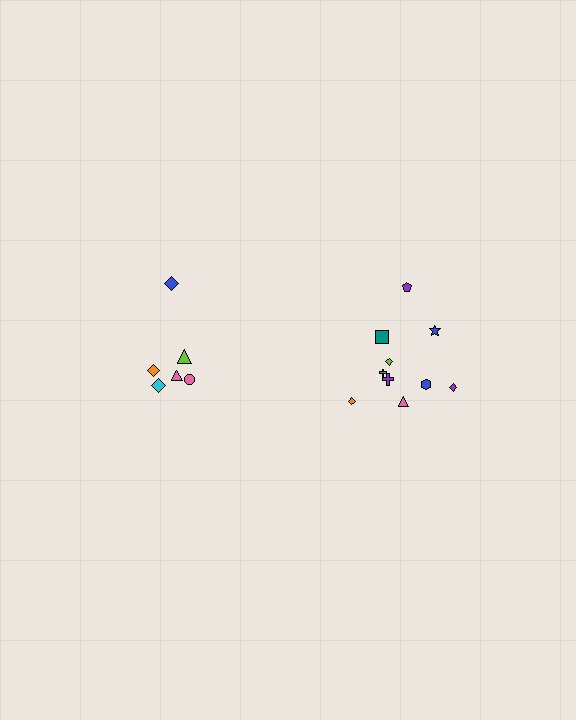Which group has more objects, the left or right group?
The right group.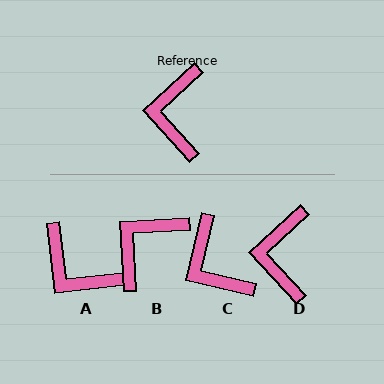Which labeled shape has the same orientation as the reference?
D.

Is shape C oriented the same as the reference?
No, it is off by about 34 degrees.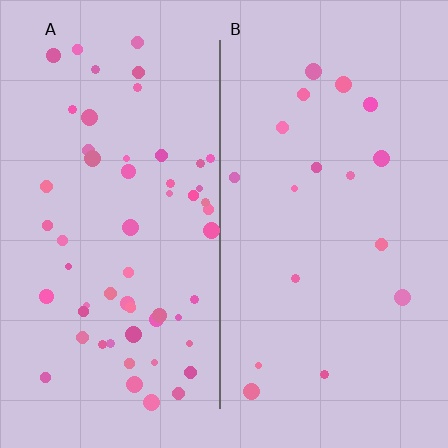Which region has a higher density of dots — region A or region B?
A (the left).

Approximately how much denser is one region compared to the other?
Approximately 3.3× — region A over region B.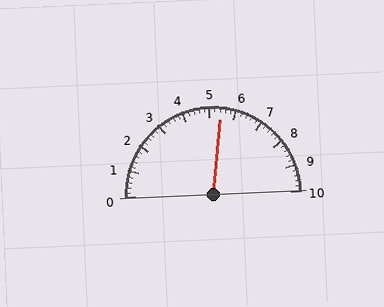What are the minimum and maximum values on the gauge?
The gauge ranges from 0 to 10.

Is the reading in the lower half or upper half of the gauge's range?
The reading is in the upper half of the range (0 to 10).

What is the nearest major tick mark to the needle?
The nearest major tick mark is 5.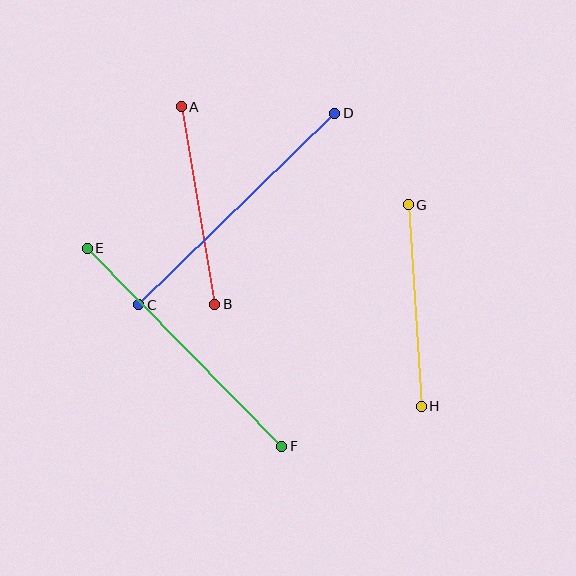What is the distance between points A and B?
The distance is approximately 200 pixels.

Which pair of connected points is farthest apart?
Points E and F are farthest apart.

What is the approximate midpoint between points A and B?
The midpoint is at approximately (198, 205) pixels.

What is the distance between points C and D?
The distance is approximately 274 pixels.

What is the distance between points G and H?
The distance is approximately 202 pixels.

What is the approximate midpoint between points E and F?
The midpoint is at approximately (185, 347) pixels.